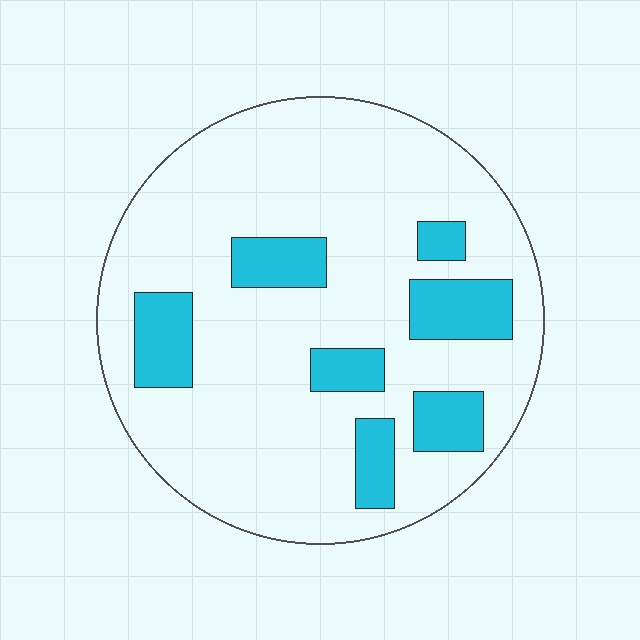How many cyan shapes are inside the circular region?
7.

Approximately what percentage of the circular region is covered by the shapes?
Approximately 20%.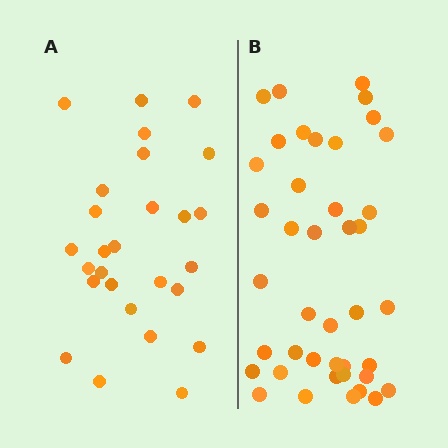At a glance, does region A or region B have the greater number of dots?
Region B (the right region) has more dots.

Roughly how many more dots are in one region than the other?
Region B has approximately 15 more dots than region A.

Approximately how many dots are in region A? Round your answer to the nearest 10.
About 30 dots. (The exact count is 27, which rounds to 30.)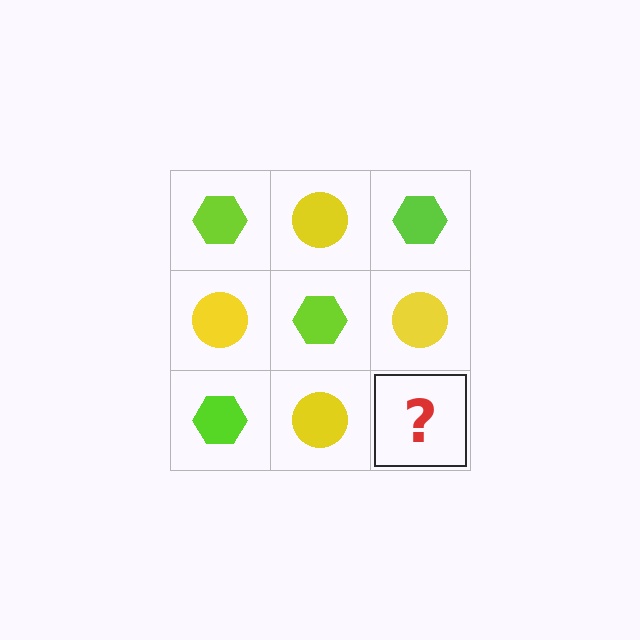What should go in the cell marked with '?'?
The missing cell should contain a lime hexagon.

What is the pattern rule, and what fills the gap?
The rule is that it alternates lime hexagon and yellow circle in a checkerboard pattern. The gap should be filled with a lime hexagon.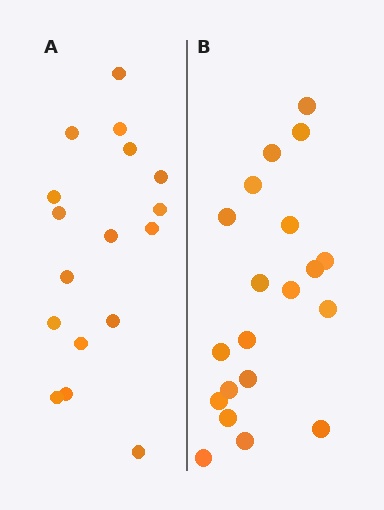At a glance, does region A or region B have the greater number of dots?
Region B (the right region) has more dots.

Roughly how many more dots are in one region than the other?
Region B has just a few more — roughly 2 or 3 more dots than region A.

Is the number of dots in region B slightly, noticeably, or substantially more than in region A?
Region B has only slightly more — the two regions are fairly close. The ratio is roughly 1.2 to 1.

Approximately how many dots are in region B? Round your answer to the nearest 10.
About 20 dots.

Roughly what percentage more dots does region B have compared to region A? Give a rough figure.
About 20% more.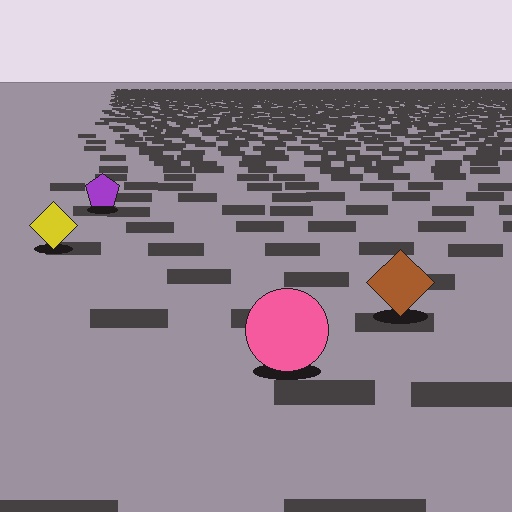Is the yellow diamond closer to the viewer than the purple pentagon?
Yes. The yellow diamond is closer — you can tell from the texture gradient: the ground texture is coarser near it.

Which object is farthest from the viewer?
The purple pentagon is farthest from the viewer. It appears smaller and the ground texture around it is denser.